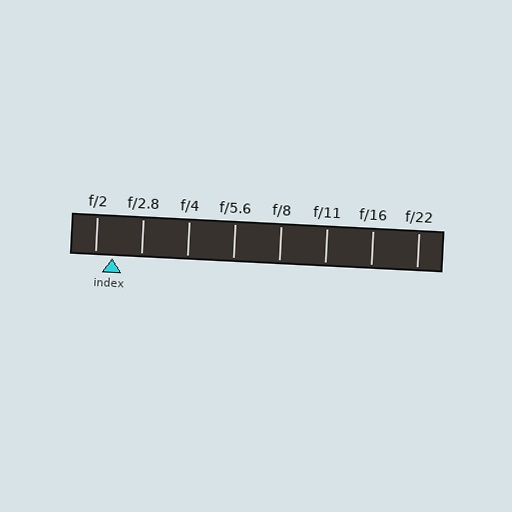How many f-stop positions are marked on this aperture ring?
There are 8 f-stop positions marked.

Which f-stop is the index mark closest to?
The index mark is closest to f/2.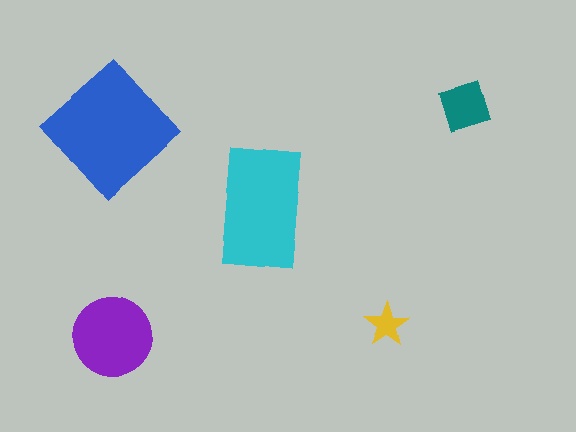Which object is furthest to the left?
The purple circle is leftmost.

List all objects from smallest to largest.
The yellow star, the teal diamond, the purple circle, the cyan rectangle, the blue diamond.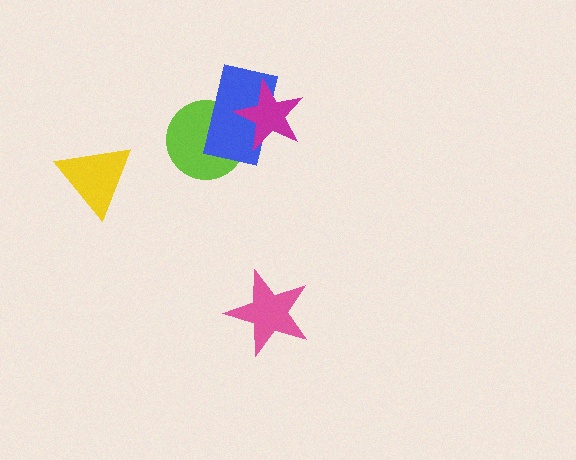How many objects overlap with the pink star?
0 objects overlap with the pink star.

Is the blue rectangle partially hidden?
Yes, it is partially covered by another shape.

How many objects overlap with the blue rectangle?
2 objects overlap with the blue rectangle.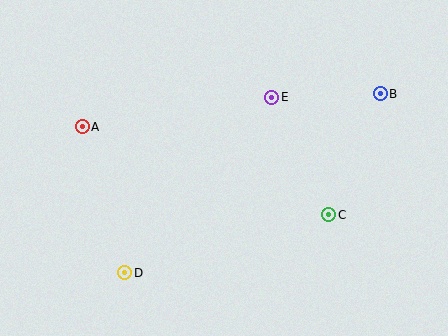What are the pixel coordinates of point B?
Point B is at (380, 94).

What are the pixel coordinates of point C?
Point C is at (329, 215).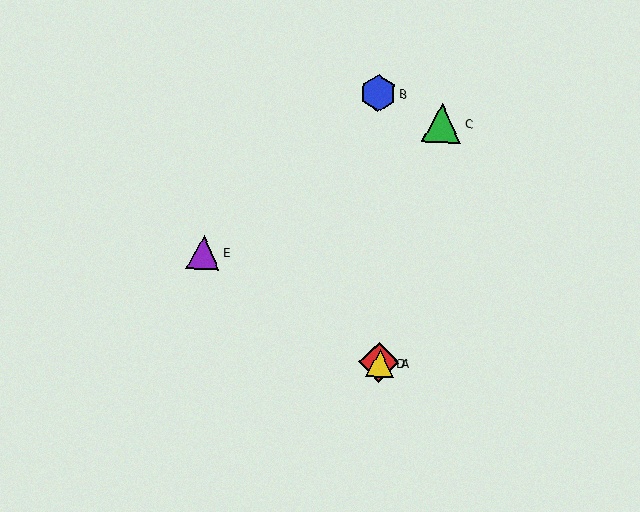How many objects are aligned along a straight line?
3 objects (A, D, E) are aligned along a straight line.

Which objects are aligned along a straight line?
Objects A, D, E are aligned along a straight line.